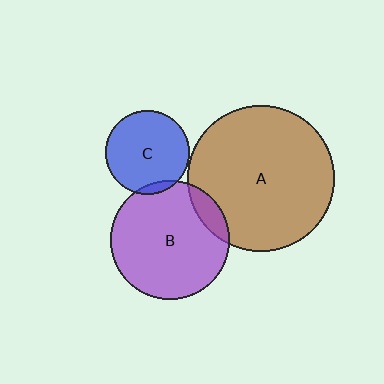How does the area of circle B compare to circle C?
Approximately 2.0 times.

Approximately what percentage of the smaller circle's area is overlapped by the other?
Approximately 5%.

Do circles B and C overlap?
Yes.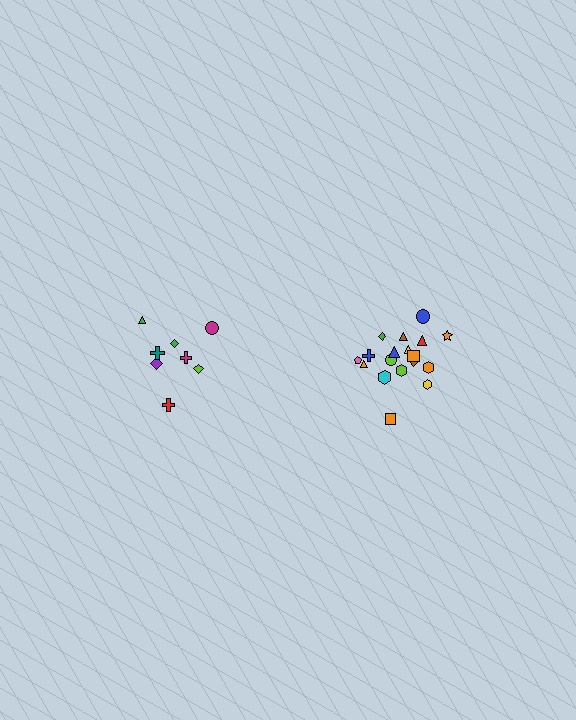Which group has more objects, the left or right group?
The right group.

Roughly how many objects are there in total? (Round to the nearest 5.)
Roughly 25 objects in total.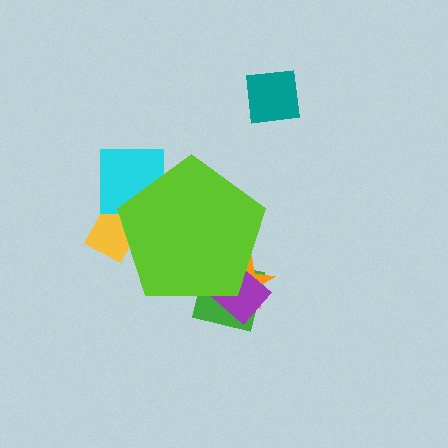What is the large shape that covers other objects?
A lime pentagon.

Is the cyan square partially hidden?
Yes, the cyan square is partially hidden behind the lime pentagon.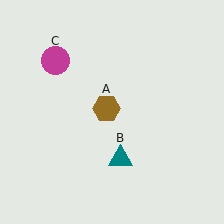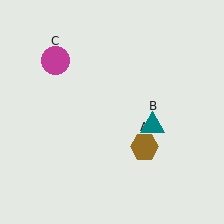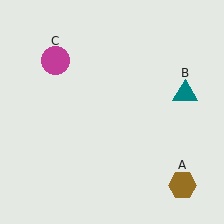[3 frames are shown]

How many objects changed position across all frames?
2 objects changed position: brown hexagon (object A), teal triangle (object B).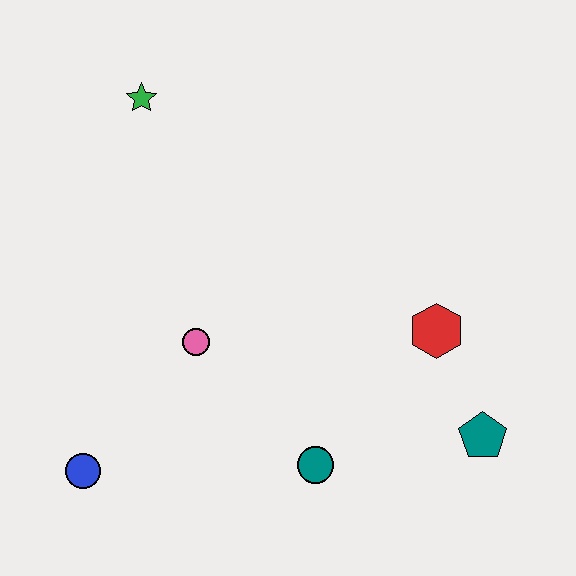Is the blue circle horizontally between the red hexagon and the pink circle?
No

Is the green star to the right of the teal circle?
No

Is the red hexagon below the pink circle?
No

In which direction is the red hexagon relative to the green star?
The red hexagon is to the right of the green star.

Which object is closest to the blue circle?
The pink circle is closest to the blue circle.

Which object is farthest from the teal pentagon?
The green star is farthest from the teal pentagon.